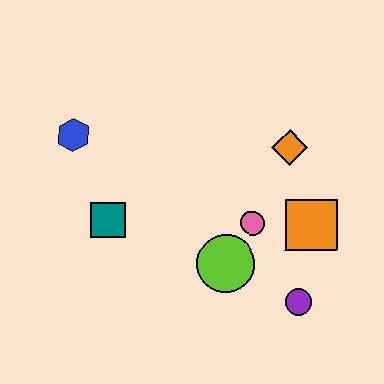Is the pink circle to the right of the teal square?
Yes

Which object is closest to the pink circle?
The lime circle is closest to the pink circle.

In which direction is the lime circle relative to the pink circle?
The lime circle is below the pink circle.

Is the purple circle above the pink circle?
No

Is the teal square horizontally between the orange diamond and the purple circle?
No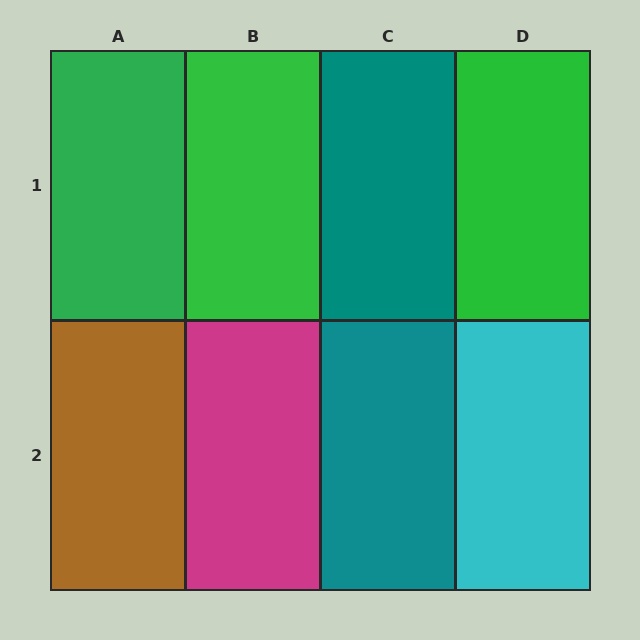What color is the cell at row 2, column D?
Cyan.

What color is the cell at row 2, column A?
Brown.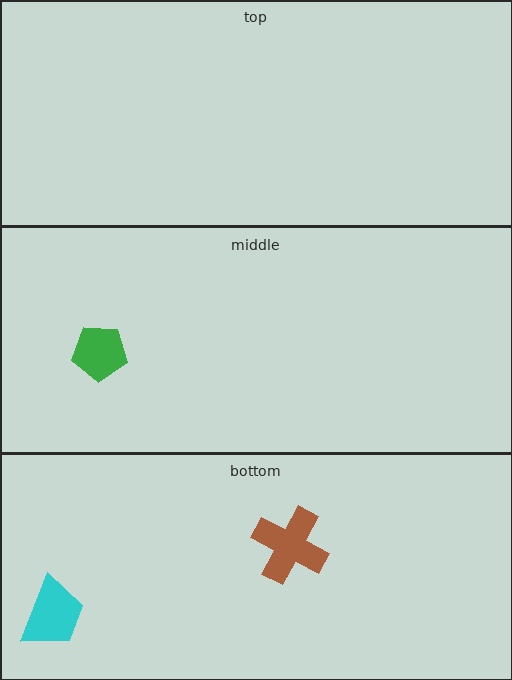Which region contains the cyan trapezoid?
The bottom region.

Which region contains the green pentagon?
The middle region.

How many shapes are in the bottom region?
2.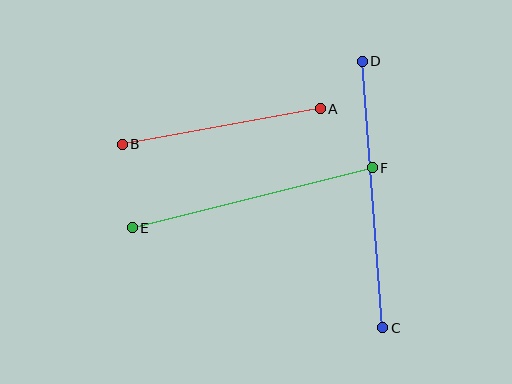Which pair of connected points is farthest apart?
Points C and D are farthest apart.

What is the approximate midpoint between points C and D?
The midpoint is at approximately (372, 195) pixels.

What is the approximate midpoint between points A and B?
The midpoint is at approximately (221, 127) pixels.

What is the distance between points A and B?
The distance is approximately 201 pixels.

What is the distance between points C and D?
The distance is approximately 267 pixels.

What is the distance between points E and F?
The distance is approximately 247 pixels.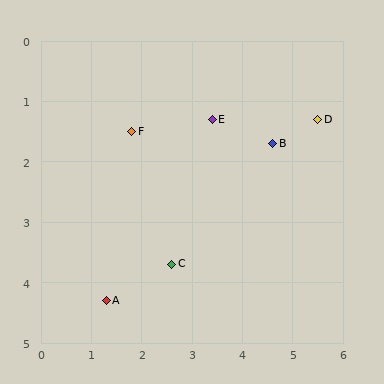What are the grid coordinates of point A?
Point A is at approximately (1.3, 4.3).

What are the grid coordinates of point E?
Point E is at approximately (3.4, 1.3).